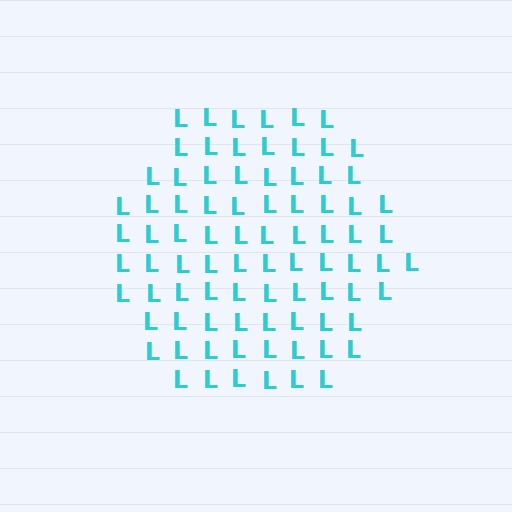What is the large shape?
The large shape is a hexagon.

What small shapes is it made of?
It is made of small letter L's.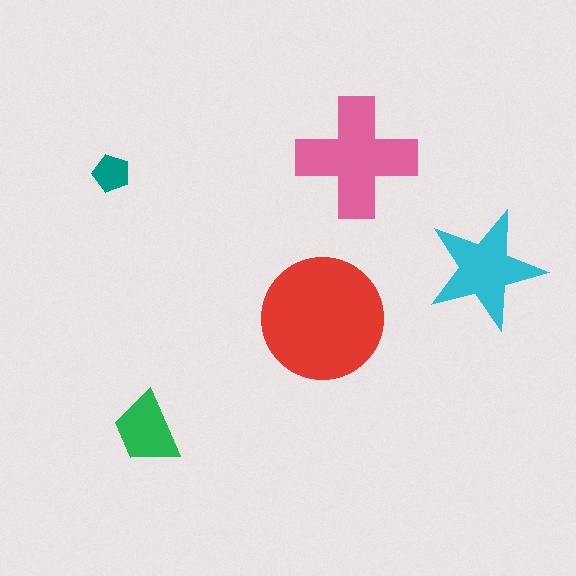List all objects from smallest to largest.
The teal pentagon, the green trapezoid, the cyan star, the pink cross, the red circle.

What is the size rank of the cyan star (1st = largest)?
3rd.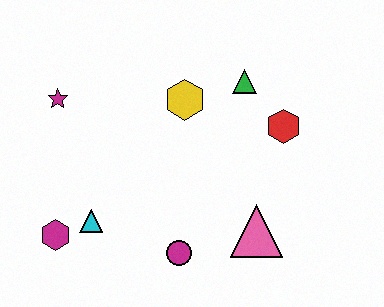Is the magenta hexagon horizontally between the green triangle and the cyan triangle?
No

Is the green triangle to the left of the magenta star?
No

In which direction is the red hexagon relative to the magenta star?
The red hexagon is to the right of the magenta star.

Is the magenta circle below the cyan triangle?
Yes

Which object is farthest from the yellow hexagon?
The magenta hexagon is farthest from the yellow hexagon.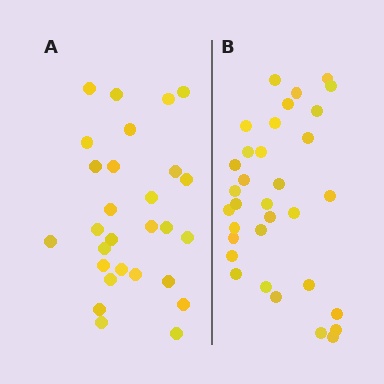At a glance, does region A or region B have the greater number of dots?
Region B (the right region) has more dots.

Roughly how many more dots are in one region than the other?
Region B has about 5 more dots than region A.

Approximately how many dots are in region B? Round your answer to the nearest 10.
About 30 dots. (The exact count is 33, which rounds to 30.)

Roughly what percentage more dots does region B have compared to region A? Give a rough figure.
About 20% more.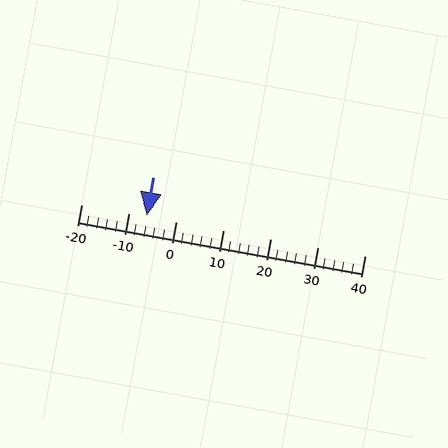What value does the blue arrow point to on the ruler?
The blue arrow points to approximately -6.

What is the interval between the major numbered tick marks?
The major tick marks are spaced 10 units apart.